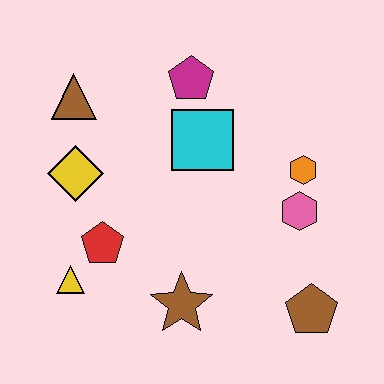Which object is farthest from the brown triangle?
The brown pentagon is farthest from the brown triangle.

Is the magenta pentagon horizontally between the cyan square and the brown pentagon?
No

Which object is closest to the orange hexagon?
The pink hexagon is closest to the orange hexagon.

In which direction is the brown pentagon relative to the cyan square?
The brown pentagon is below the cyan square.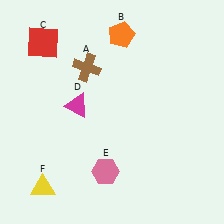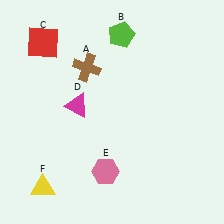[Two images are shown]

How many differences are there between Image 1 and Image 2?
There is 1 difference between the two images.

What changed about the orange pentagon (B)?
In Image 1, B is orange. In Image 2, it changed to lime.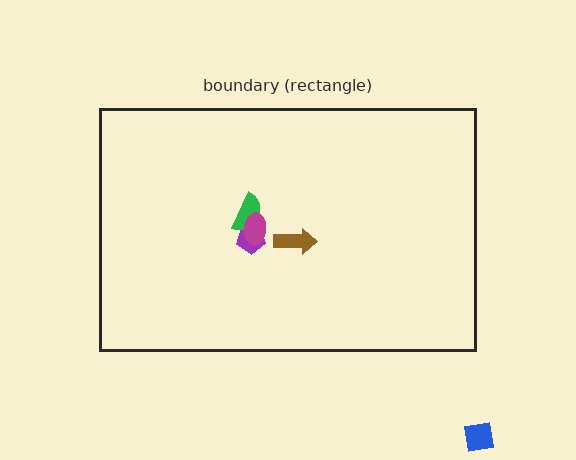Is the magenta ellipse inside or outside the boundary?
Inside.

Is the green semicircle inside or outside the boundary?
Inside.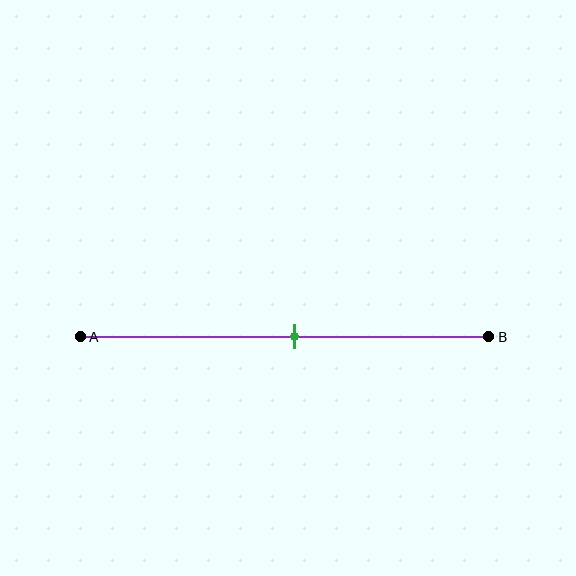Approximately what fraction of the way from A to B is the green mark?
The green mark is approximately 50% of the way from A to B.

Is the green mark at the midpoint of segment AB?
Yes, the mark is approximately at the midpoint.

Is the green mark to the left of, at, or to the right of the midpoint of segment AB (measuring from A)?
The green mark is approximately at the midpoint of segment AB.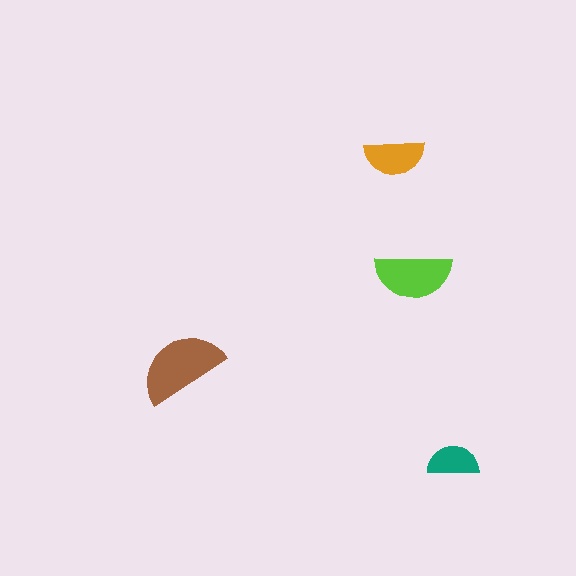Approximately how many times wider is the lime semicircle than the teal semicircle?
About 1.5 times wider.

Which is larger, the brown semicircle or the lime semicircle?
The brown one.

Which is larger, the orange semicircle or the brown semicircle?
The brown one.